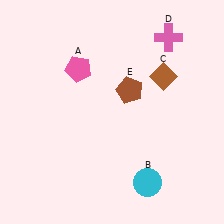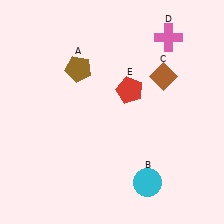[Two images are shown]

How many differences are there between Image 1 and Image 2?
There are 2 differences between the two images.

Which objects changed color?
A changed from pink to brown. E changed from brown to red.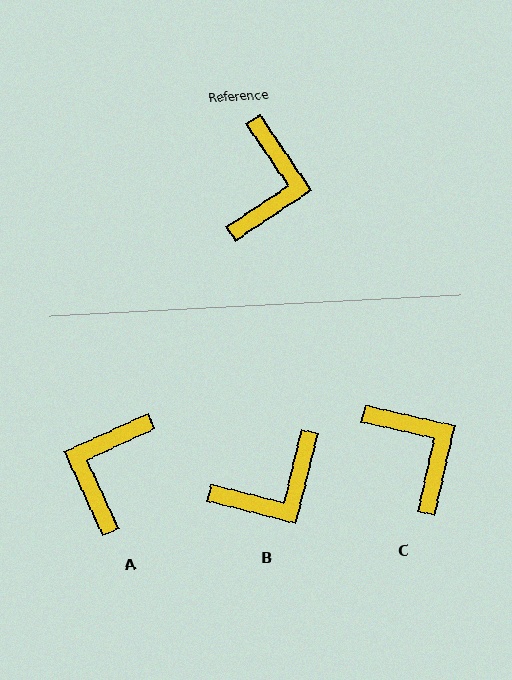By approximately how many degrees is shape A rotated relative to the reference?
Approximately 171 degrees counter-clockwise.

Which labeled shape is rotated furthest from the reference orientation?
A, about 171 degrees away.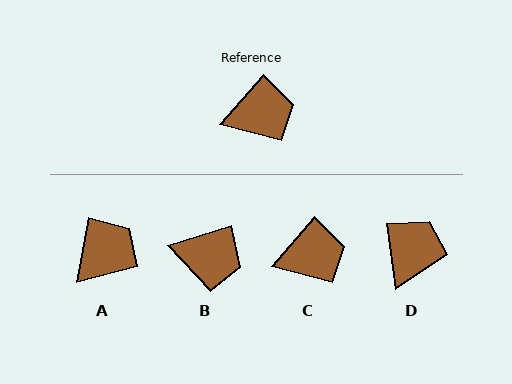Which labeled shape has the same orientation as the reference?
C.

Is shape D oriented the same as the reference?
No, it is off by about 48 degrees.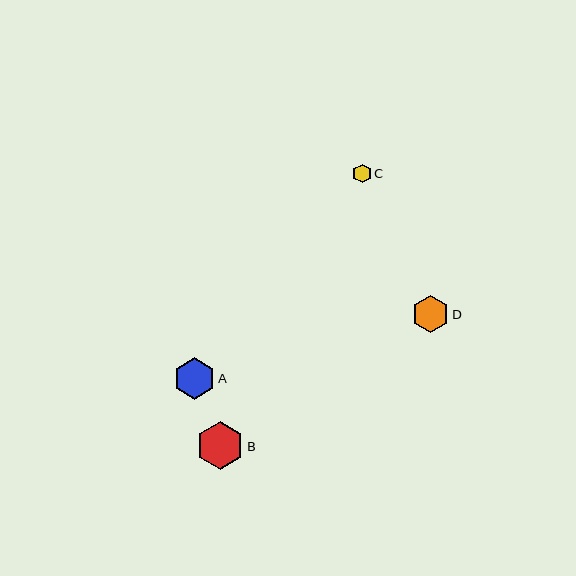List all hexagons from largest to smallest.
From largest to smallest: B, A, D, C.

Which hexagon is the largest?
Hexagon B is the largest with a size of approximately 47 pixels.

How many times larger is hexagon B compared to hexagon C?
Hexagon B is approximately 2.5 times the size of hexagon C.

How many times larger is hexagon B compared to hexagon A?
Hexagon B is approximately 1.2 times the size of hexagon A.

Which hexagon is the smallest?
Hexagon C is the smallest with a size of approximately 19 pixels.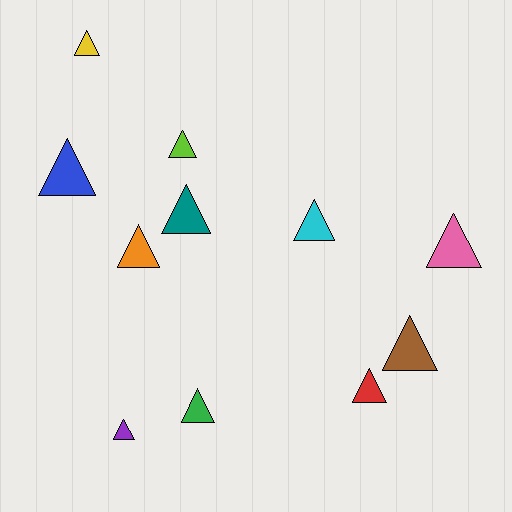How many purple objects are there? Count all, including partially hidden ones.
There is 1 purple object.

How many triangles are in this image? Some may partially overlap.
There are 11 triangles.